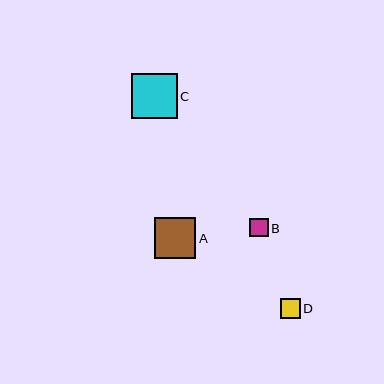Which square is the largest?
Square C is the largest with a size of approximately 45 pixels.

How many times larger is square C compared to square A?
Square C is approximately 1.1 times the size of square A.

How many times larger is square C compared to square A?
Square C is approximately 1.1 times the size of square A.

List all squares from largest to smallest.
From largest to smallest: C, A, D, B.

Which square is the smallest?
Square B is the smallest with a size of approximately 19 pixels.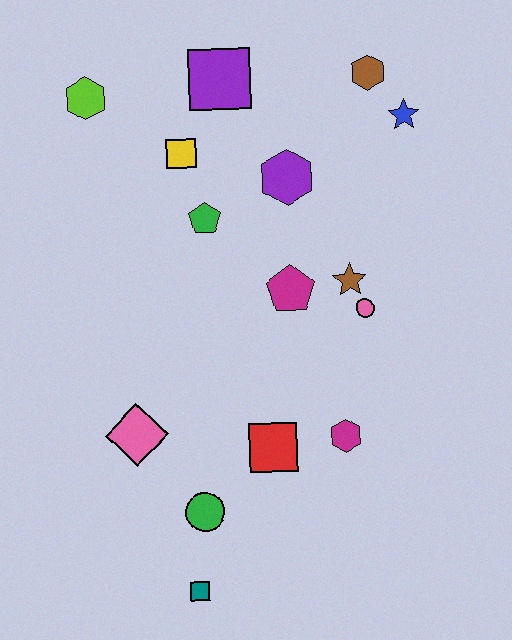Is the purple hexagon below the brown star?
No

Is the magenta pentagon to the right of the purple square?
Yes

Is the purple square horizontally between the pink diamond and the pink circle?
Yes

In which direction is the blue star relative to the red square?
The blue star is above the red square.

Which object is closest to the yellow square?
The green pentagon is closest to the yellow square.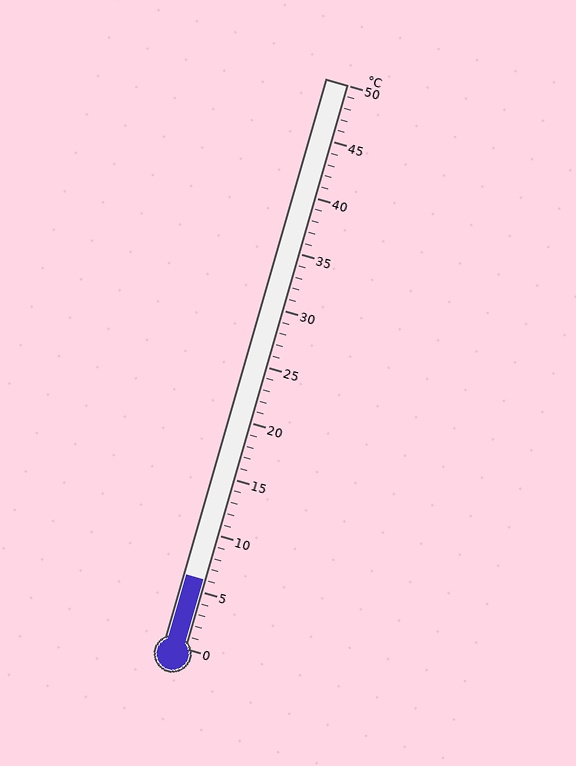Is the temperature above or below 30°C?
The temperature is below 30°C.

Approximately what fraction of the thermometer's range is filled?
The thermometer is filled to approximately 10% of its range.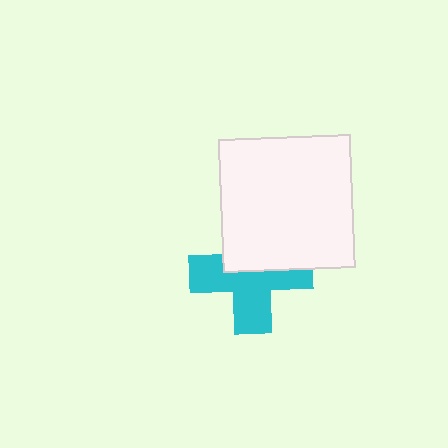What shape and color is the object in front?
The object in front is a white square.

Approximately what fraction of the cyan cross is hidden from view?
Roughly 43% of the cyan cross is hidden behind the white square.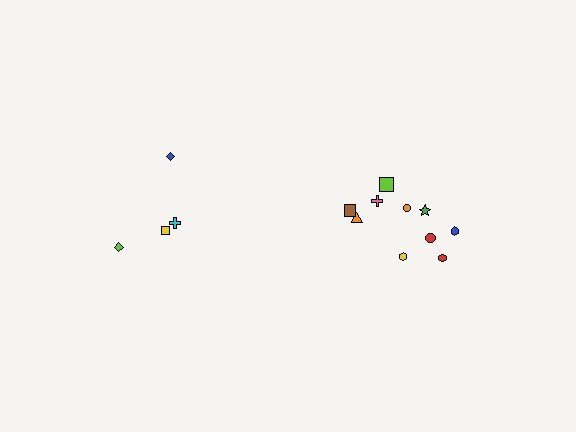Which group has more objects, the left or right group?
The right group.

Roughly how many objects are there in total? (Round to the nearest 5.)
Roughly 15 objects in total.